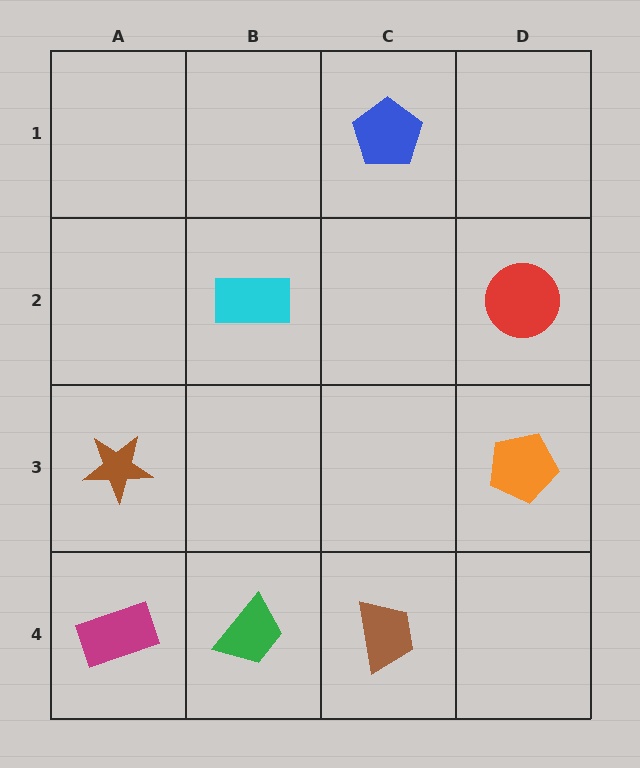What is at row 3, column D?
An orange pentagon.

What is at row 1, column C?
A blue pentagon.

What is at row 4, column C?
A brown trapezoid.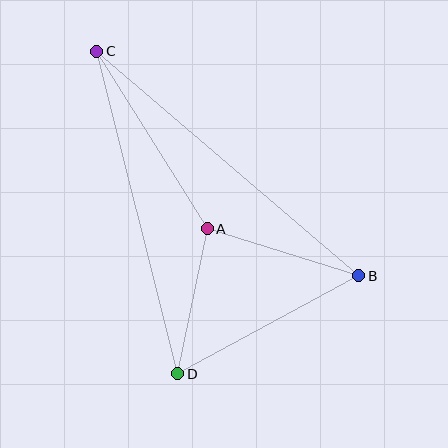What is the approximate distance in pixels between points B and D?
The distance between B and D is approximately 206 pixels.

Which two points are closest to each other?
Points A and D are closest to each other.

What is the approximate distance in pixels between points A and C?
The distance between A and C is approximately 209 pixels.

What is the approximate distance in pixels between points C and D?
The distance between C and D is approximately 332 pixels.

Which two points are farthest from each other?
Points B and C are farthest from each other.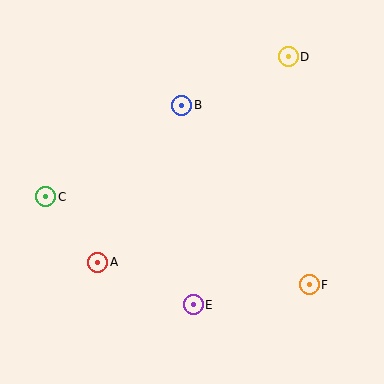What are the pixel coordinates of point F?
Point F is at (309, 285).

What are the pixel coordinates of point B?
Point B is at (182, 105).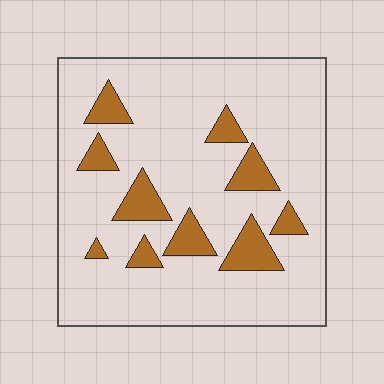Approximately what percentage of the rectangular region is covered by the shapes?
Approximately 15%.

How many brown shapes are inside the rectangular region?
10.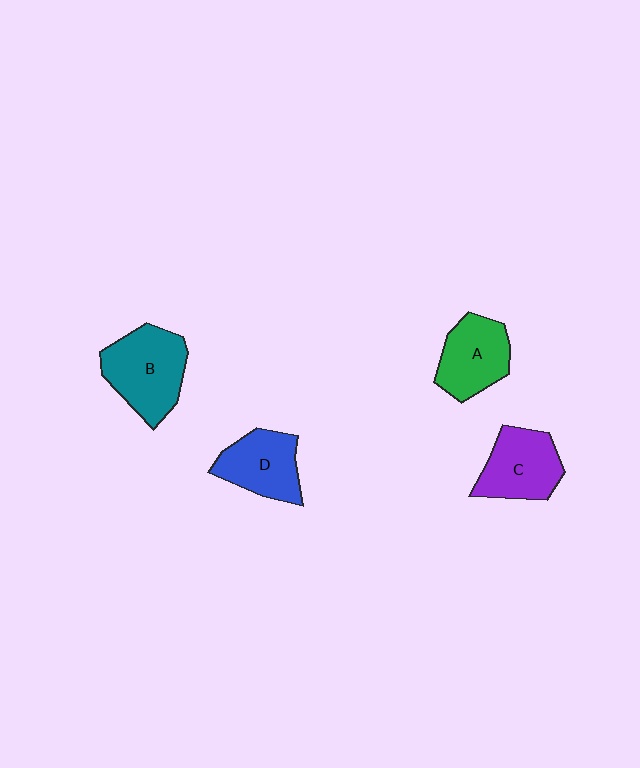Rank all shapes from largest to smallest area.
From largest to smallest: B (teal), C (purple), A (green), D (blue).